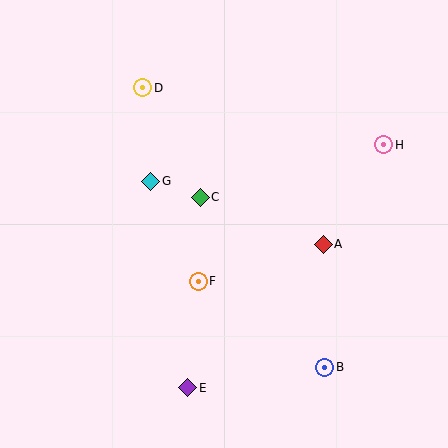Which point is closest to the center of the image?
Point C at (200, 197) is closest to the center.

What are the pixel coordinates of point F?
Point F is at (198, 281).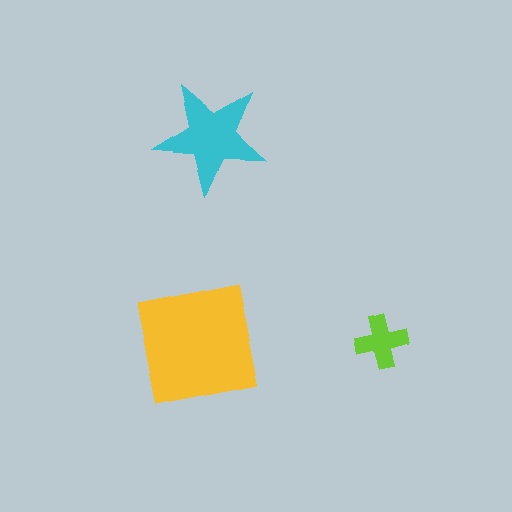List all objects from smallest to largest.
The lime cross, the cyan star, the yellow square.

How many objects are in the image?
There are 3 objects in the image.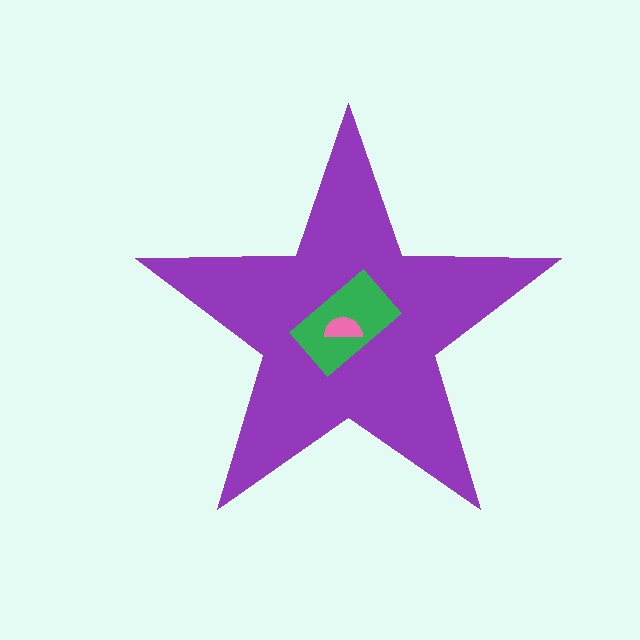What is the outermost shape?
The purple star.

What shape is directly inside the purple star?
The green rectangle.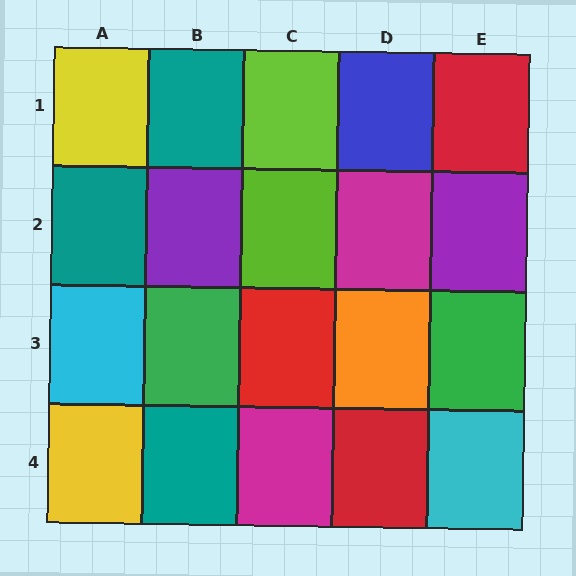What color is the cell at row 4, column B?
Teal.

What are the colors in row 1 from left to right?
Yellow, teal, lime, blue, red.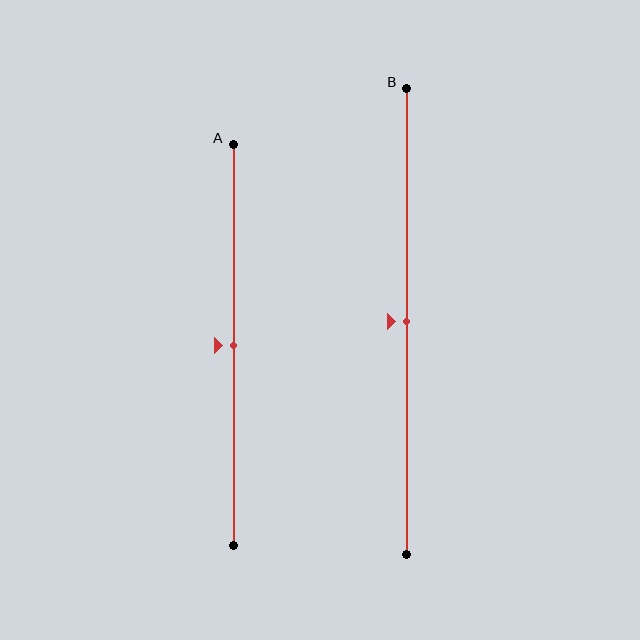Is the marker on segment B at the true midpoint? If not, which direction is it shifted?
Yes, the marker on segment B is at the true midpoint.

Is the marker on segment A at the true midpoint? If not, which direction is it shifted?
Yes, the marker on segment A is at the true midpoint.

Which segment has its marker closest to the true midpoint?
Segment A has its marker closest to the true midpoint.